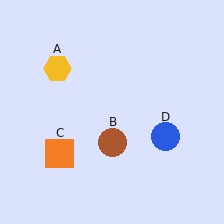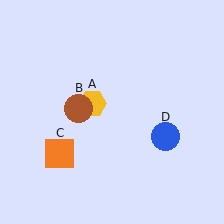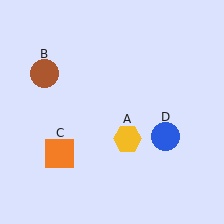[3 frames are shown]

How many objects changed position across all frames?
2 objects changed position: yellow hexagon (object A), brown circle (object B).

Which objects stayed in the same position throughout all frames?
Orange square (object C) and blue circle (object D) remained stationary.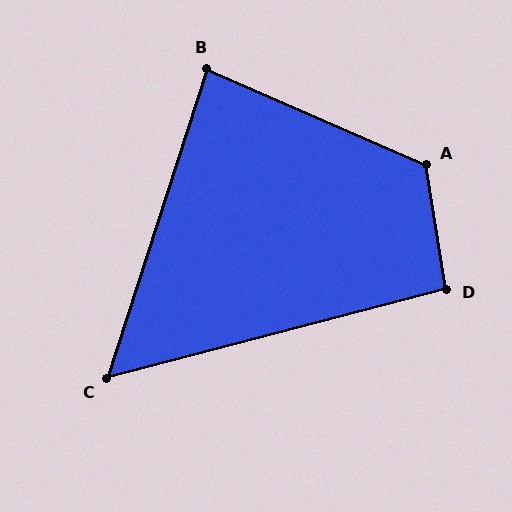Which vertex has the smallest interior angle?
C, at approximately 57 degrees.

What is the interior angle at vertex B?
Approximately 84 degrees (acute).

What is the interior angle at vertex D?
Approximately 96 degrees (obtuse).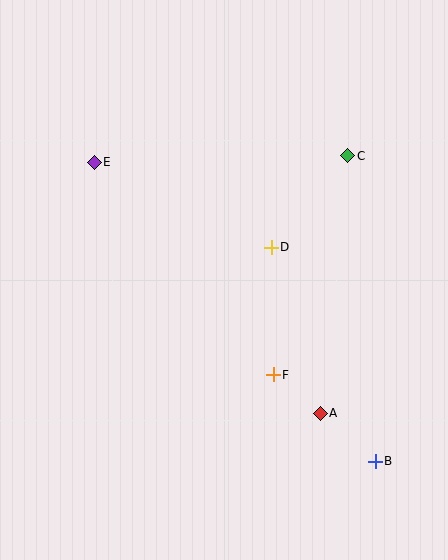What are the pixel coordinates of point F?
Point F is at (273, 375).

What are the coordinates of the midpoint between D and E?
The midpoint between D and E is at (183, 205).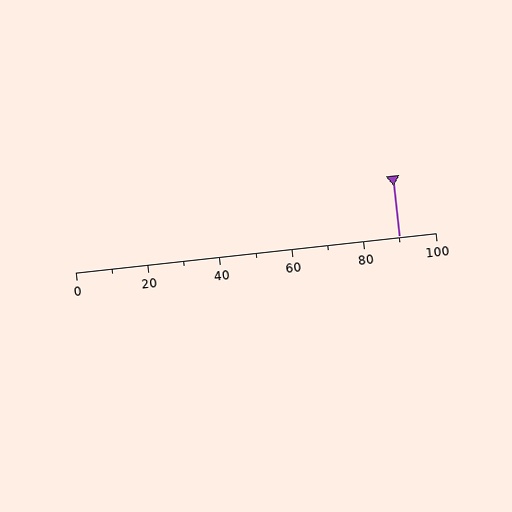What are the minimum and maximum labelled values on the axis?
The axis runs from 0 to 100.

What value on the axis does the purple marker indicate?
The marker indicates approximately 90.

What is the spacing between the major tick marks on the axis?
The major ticks are spaced 20 apart.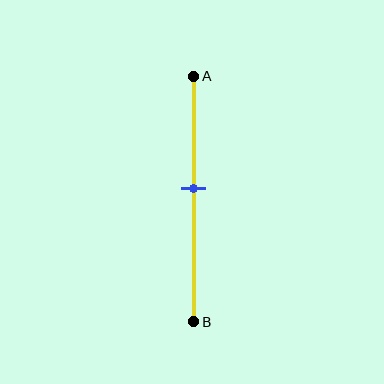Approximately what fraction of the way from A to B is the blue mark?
The blue mark is approximately 45% of the way from A to B.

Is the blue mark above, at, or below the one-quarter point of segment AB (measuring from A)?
The blue mark is below the one-quarter point of segment AB.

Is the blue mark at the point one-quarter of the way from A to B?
No, the mark is at about 45% from A, not at the 25% one-quarter point.